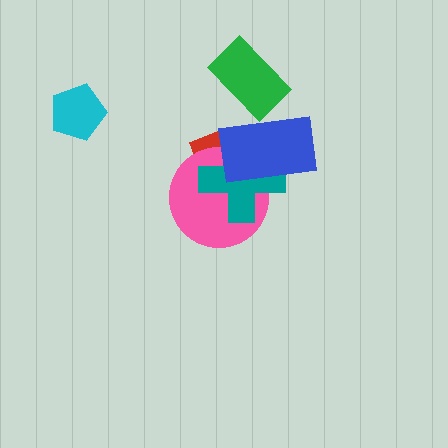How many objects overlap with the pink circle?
3 objects overlap with the pink circle.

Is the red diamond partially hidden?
Yes, it is partially covered by another shape.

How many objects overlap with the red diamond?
3 objects overlap with the red diamond.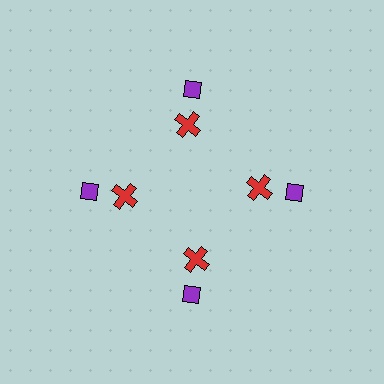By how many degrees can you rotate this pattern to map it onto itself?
The pattern maps onto itself every 90 degrees of rotation.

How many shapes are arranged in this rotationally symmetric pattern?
There are 8 shapes, arranged in 4 groups of 2.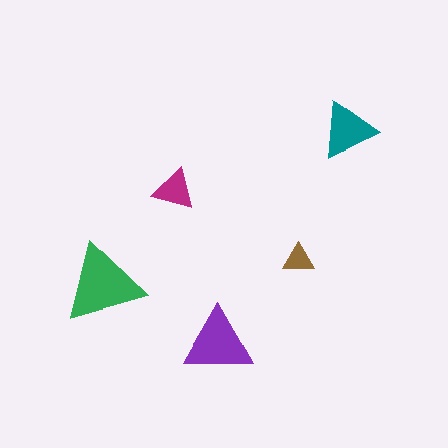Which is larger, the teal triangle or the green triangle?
The green one.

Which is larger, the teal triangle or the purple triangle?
The purple one.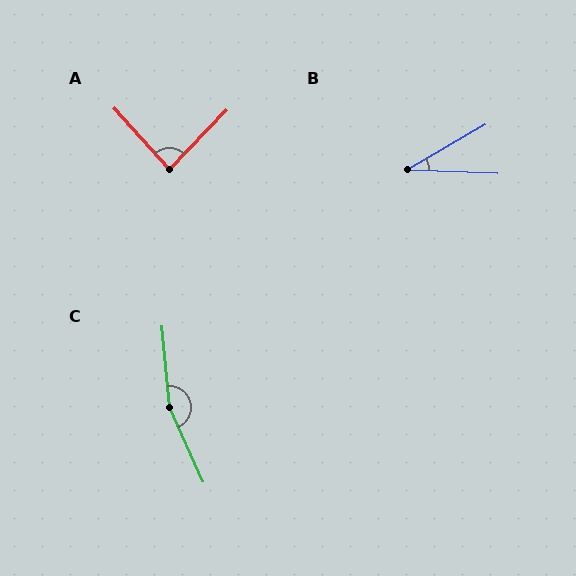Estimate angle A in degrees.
Approximately 86 degrees.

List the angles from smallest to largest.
B (33°), A (86°), C (161°).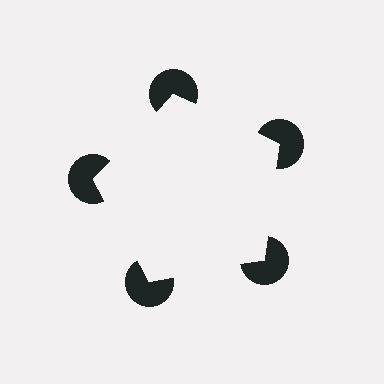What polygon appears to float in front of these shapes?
An illusory pentagon — its edges are inferred from the aligned wedge cuts in the pac-man discs, not physically drawn.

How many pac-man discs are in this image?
There are 5 — one at each vertex of the illusory pentagon.